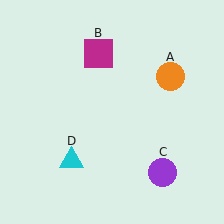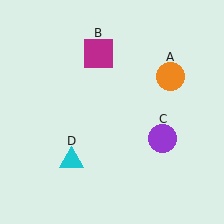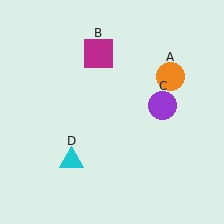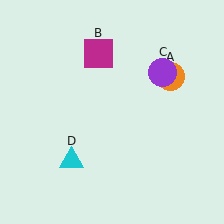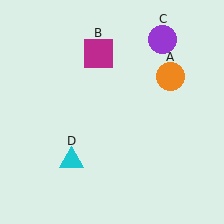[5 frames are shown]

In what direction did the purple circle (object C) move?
The purple circle (object C) moved up.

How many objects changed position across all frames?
1 object changed position: purple circle (object C).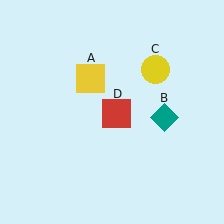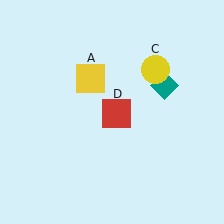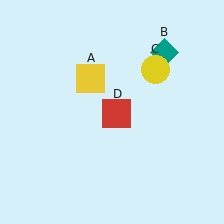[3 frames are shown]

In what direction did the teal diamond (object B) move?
The teal diamond (object B) moved up.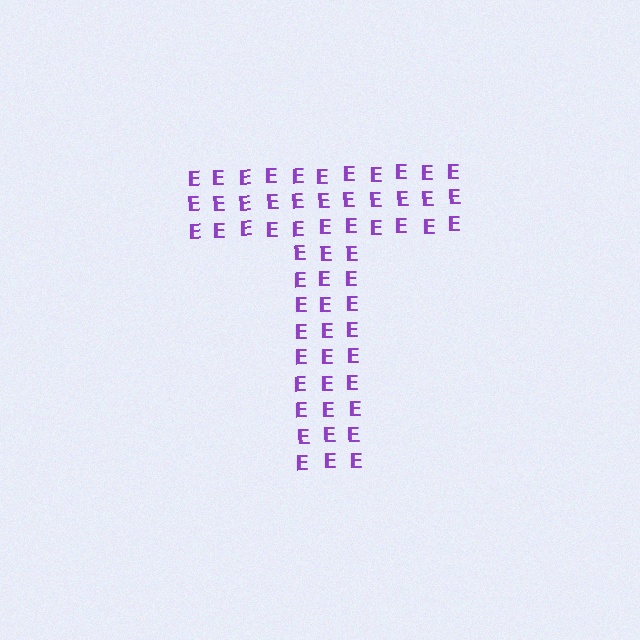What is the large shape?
The large shape is the letter T.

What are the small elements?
The small elements are letter E's.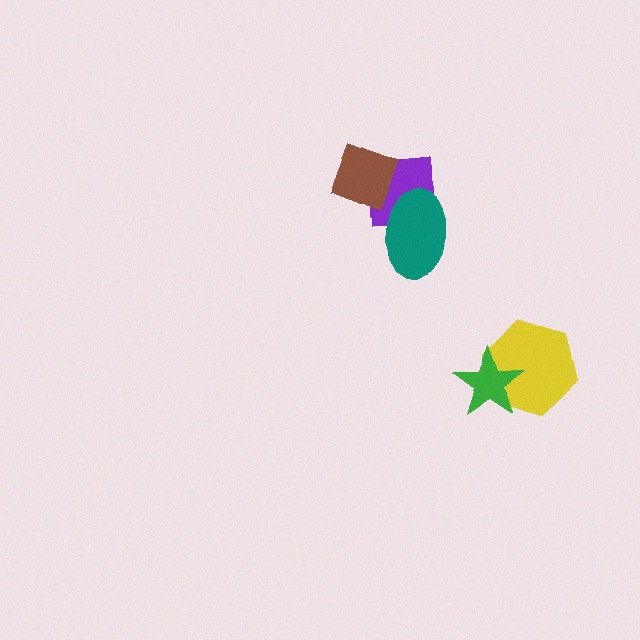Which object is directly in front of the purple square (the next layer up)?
The teal ellipse is directly in front of the purple square.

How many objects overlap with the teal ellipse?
1 object overlaps with the teal ellipse.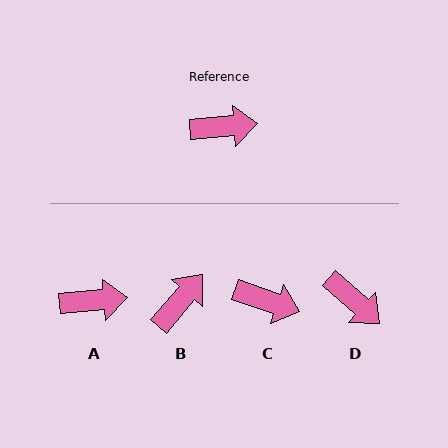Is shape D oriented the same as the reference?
No, it is off by about 46 degrees.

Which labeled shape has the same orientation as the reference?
A.